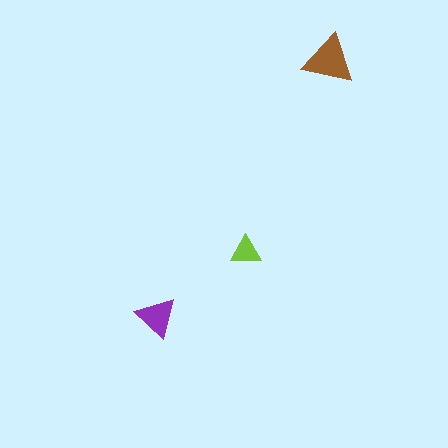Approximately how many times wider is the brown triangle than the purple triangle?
About 1.5 times wider.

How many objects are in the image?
There are 3 objects in the image.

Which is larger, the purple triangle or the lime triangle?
The purple one.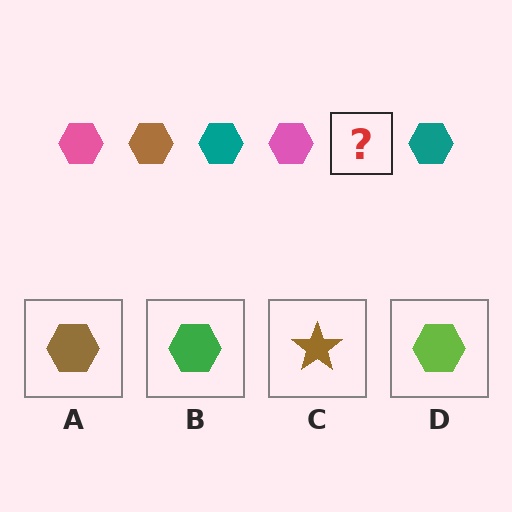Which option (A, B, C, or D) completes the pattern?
A.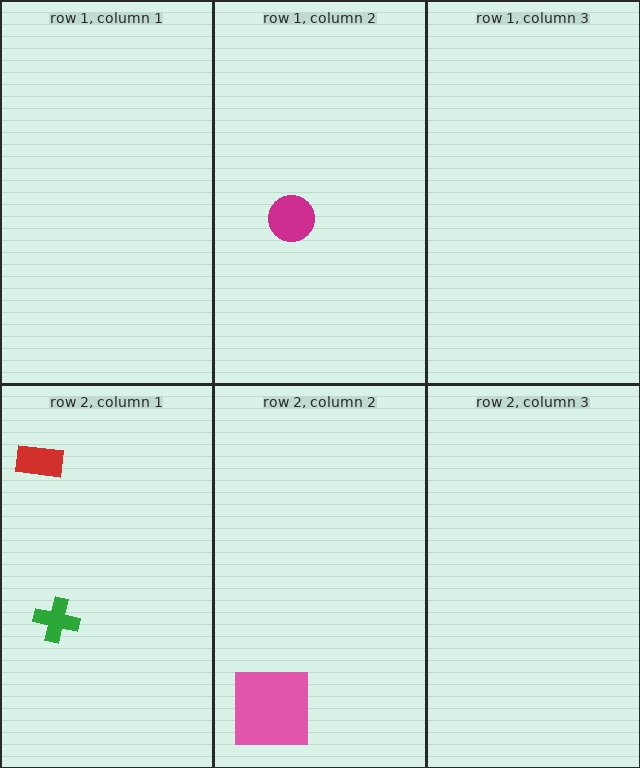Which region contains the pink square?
The row 2, column 2 region.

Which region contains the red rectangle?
The row 2, column 1 region.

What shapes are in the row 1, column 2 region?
The magenta circle.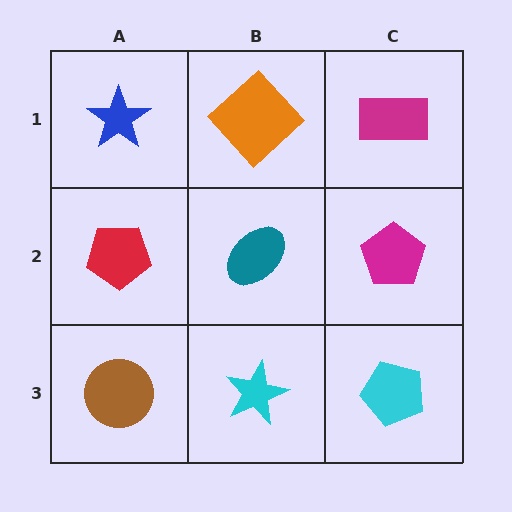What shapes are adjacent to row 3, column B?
A teal ellipse (row 2, column B), a brown circle (row 3, column A), a cyan pentagon (row 3, column C).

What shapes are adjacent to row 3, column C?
A magenta pentagon (row 2, column C), a cyan star (row 3, column B).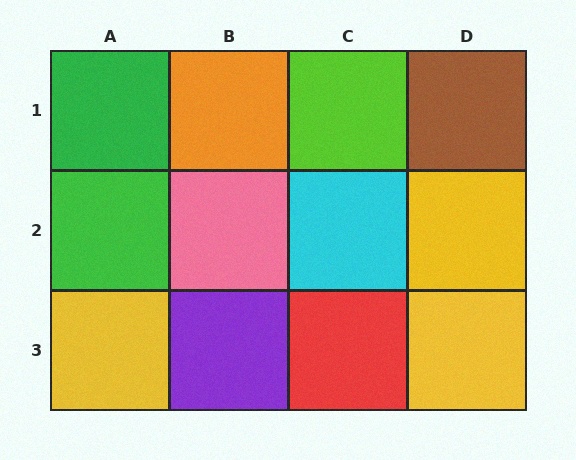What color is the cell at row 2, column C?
Cyan.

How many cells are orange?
1 cell is orange.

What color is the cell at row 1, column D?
Brown.